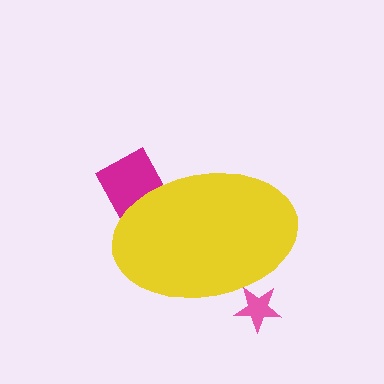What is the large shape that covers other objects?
A yellow ellipse.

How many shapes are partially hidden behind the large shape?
3 shapes are partially hidden.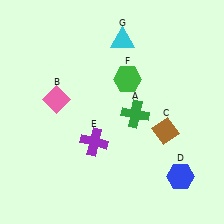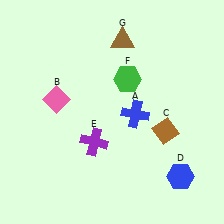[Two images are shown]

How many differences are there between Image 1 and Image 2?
There are 2 differences between the two images.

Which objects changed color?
A changed from green to blue. G changed from cyan to brown.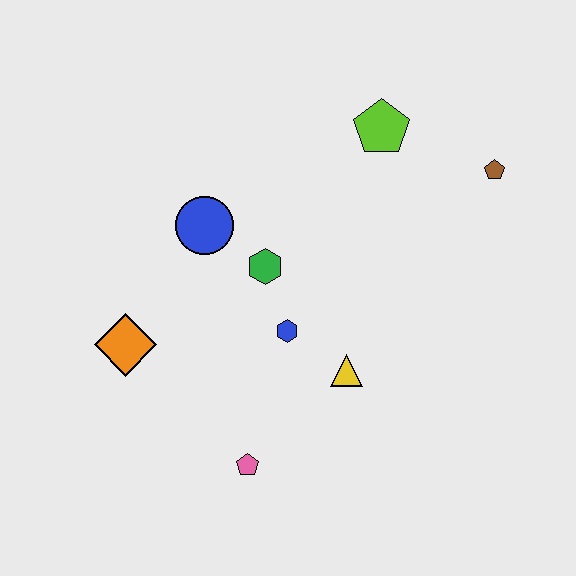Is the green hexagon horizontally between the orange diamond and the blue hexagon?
Yes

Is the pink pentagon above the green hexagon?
No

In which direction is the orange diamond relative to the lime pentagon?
The orange diamond is to the left of the lime pentagon.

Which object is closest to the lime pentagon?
The brown pentagon is closest to the lime pentagon.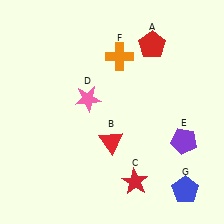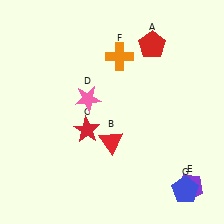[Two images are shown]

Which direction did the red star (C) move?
The red star (C) moved up.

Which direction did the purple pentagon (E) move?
The purple pentagon (E) moved down.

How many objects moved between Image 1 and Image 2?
2 objects moved between the two images.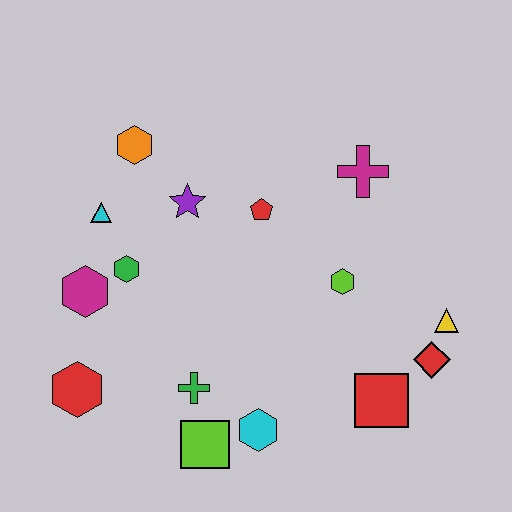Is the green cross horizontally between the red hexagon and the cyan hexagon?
Yes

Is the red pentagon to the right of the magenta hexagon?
Yes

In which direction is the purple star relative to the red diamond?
The purple star is to the left of the red diamond.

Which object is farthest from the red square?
The orange hexagon is farthest from the red square.